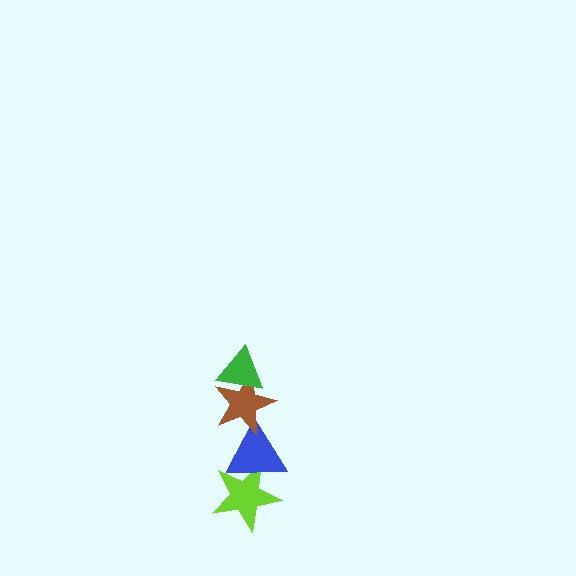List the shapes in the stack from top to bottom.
From top to bottom: the green triangle, the brown star, the blue triangle, the lime star.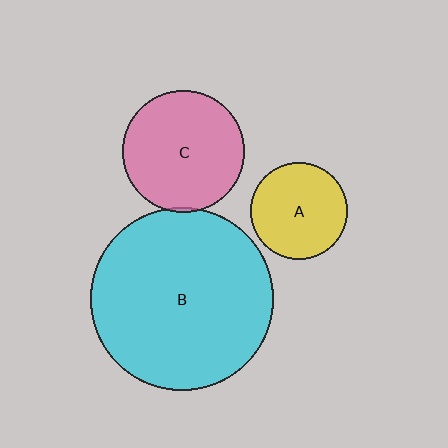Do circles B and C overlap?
Yes.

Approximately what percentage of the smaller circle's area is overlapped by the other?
Approximately 5%.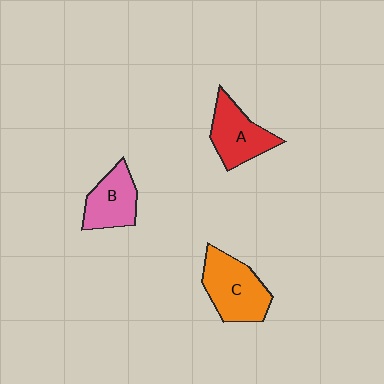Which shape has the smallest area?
Shape B (pink).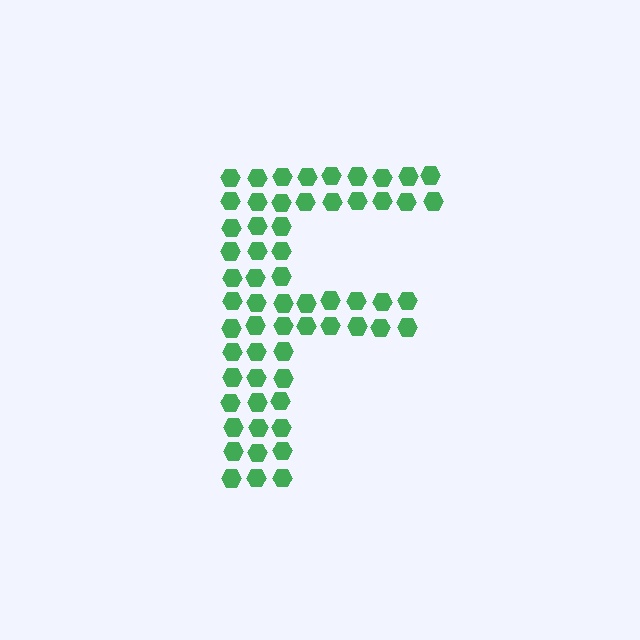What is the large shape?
The large shape is the letter F.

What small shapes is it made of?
It is made of small hexagons.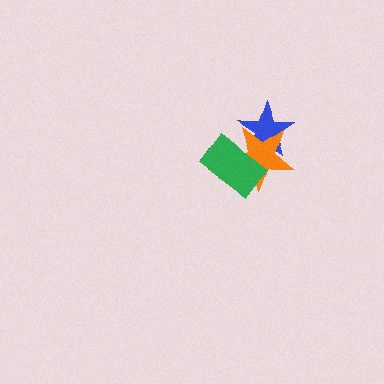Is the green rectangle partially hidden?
No, no other shape covers it.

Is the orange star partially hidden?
Yes, it is partially covered by another shape.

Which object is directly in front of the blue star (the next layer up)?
The orange star is directly in front of the blue star.